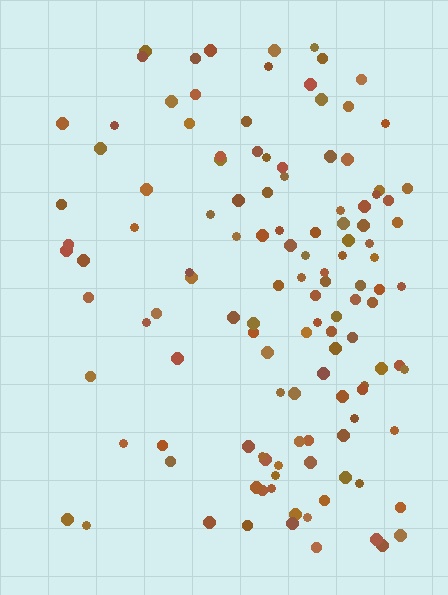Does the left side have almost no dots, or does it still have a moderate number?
Still a moderate number, just noticeably fewer than the right.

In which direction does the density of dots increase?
From left to right, with the right side densest.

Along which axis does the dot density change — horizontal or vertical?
Horizontal.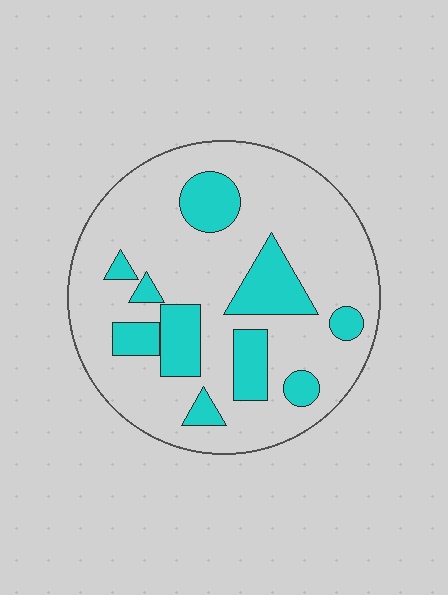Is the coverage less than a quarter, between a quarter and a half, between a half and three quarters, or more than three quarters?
Less than a quarter.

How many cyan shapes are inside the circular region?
10.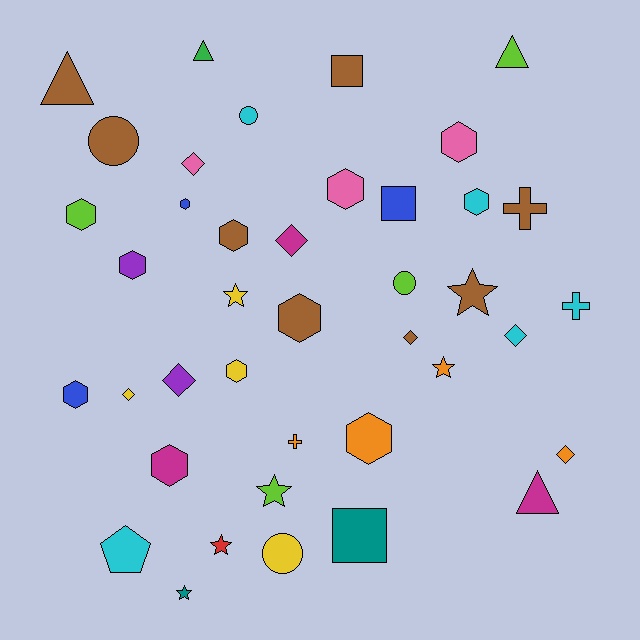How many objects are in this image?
There are 40 objects.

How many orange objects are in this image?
There are 4 orange objects.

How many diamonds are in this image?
There are 7 diamonds.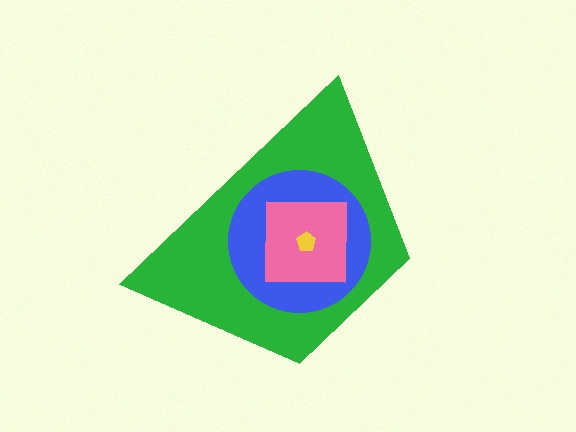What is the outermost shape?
The green trapezoid.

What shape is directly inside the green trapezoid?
The blue circle.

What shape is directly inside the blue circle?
The pink square.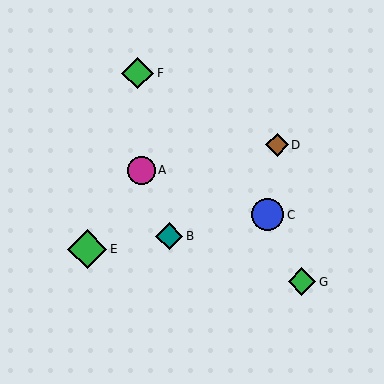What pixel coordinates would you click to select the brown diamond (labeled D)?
Click at (277, 145) to select the brown diamond D.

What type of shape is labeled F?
Shape F is a green diamond.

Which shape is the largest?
The green diamond (labeled E) is the largest.